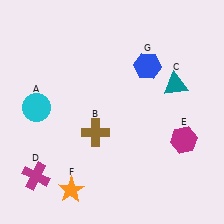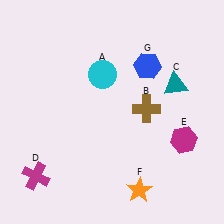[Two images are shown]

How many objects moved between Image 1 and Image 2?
3 objects moved between the two images.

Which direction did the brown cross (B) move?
The brown cross (B) moved right.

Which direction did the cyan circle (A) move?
The cyan circle (A) moved right.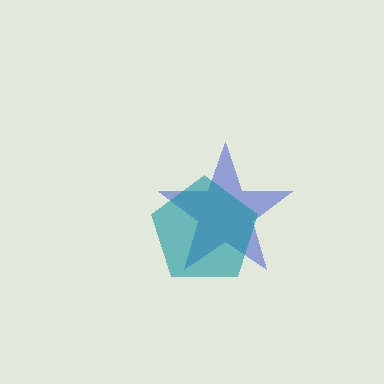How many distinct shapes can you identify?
There are 2 distinct shapes: a blue star, a teal pentagon.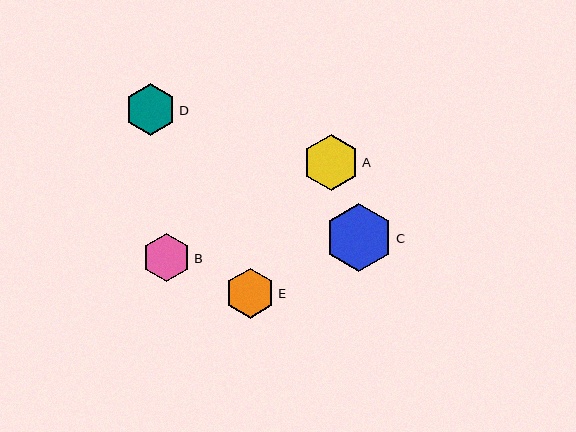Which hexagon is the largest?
Hexagon C is the largest with a size of approximately 68 pixels.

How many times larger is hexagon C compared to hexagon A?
Hexagon C is approximately 1.2 times the size of hexagon A.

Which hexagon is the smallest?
Hexagon B is the smallest with a size of approximately 48 pixels.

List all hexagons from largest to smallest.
From largest to smallest: C, A, D, E, B.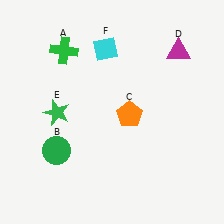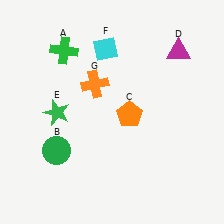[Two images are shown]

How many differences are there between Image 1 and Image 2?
There is 1 difference between the two images.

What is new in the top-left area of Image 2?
An orange cross (G) was added in the top-left area of Image 2.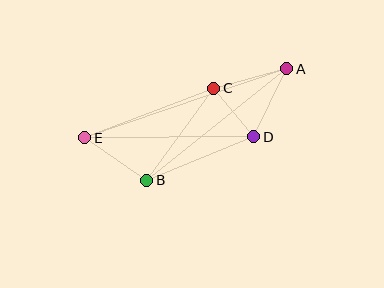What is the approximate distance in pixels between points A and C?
The distance between A and C is approximately 76 pixels.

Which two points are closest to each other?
Points C and D are closest to each other.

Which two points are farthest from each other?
Points A and E are farthest from each other.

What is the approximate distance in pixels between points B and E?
The distance between B and E is approximately 75 pixels.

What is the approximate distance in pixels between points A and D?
The distance between A and D is approximately 75 pixels.